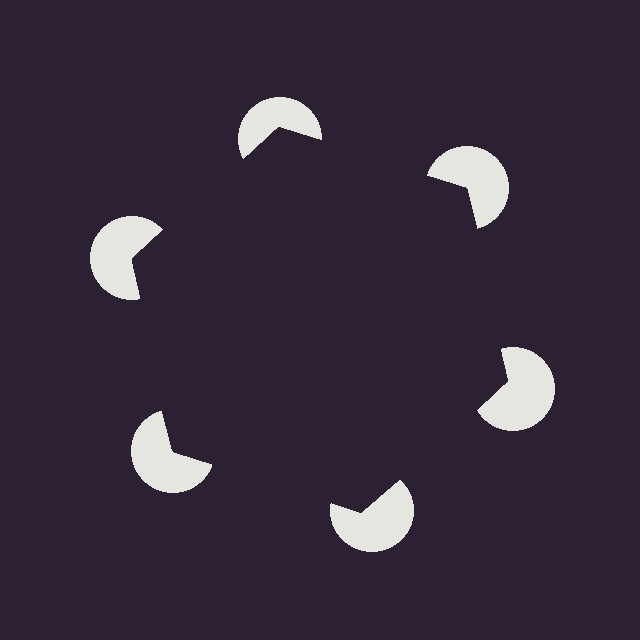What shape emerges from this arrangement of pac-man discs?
An illusory hexagon — its edges are inferred from the aligned wedge cuts in the pac-man discs, not physically drawn.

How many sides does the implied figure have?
6 sides.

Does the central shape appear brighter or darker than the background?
It typically appears slightly darker than the background, even though no actual brightness change is drawn.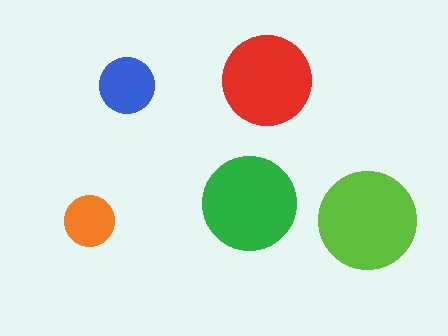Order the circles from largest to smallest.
the lime one, the green one, the red one, the blue one, the orange one.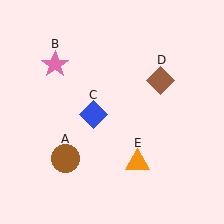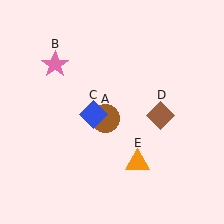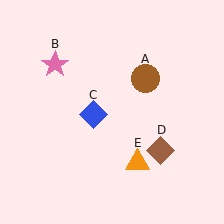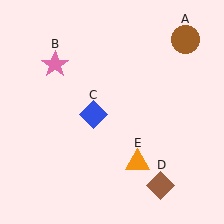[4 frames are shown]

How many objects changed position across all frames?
2 objects changed position: brown circle (object A), brown diamond (object D).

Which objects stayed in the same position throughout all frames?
Pink star (object B) and blue diamond (object C) and orange triangle (object E) remained stationary.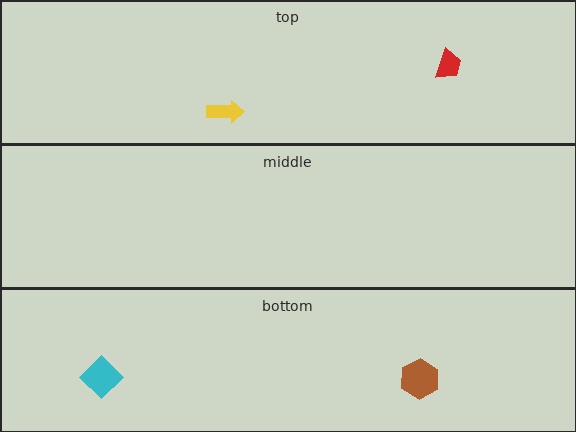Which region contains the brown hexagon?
The bottom region.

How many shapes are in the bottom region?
2.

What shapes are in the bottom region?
The cyan diamond, the brown hexagon.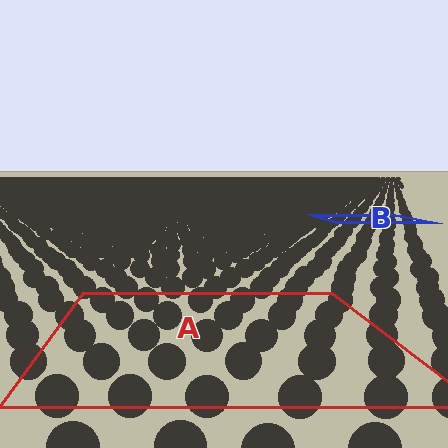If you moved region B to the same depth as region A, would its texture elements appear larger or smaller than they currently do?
They would appear larger. At a closer depth, the same texture elements are projected at a bigger on-screen size.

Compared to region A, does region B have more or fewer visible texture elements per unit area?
Region B has more texture elements per unit area — they are packed more densely because it is farther away.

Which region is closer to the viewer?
Region A is closer. The texture elements there are larger and more spread out.